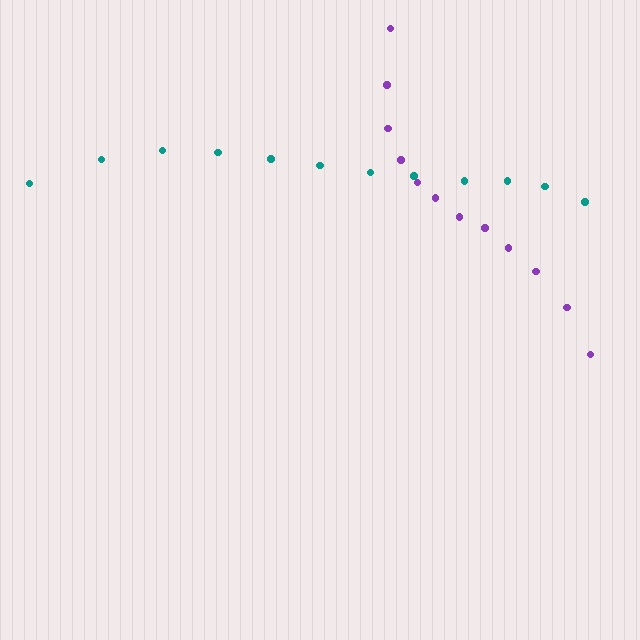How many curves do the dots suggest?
There are 2 distinct paths.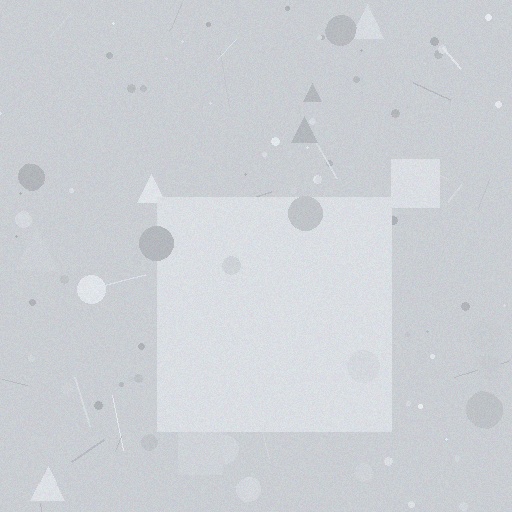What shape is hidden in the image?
A square is hidden in the image.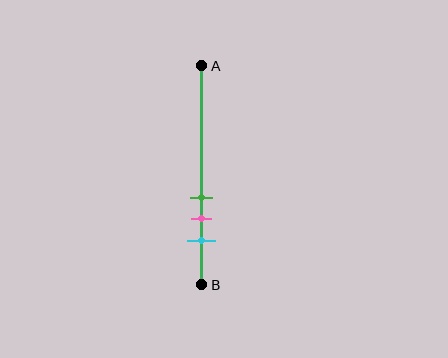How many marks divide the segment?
There are 3 marks dividing the segment.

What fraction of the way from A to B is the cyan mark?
The cyan mark is approximately 80% (0.8) of the way from A to B.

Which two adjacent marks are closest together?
The green and pink marks are the closest adjacent pair.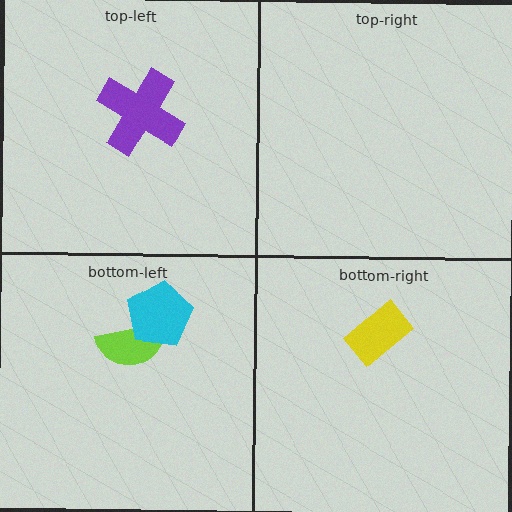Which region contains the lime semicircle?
The bottom-left region.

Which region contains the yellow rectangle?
The bottom-right region.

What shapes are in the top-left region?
The purple cross.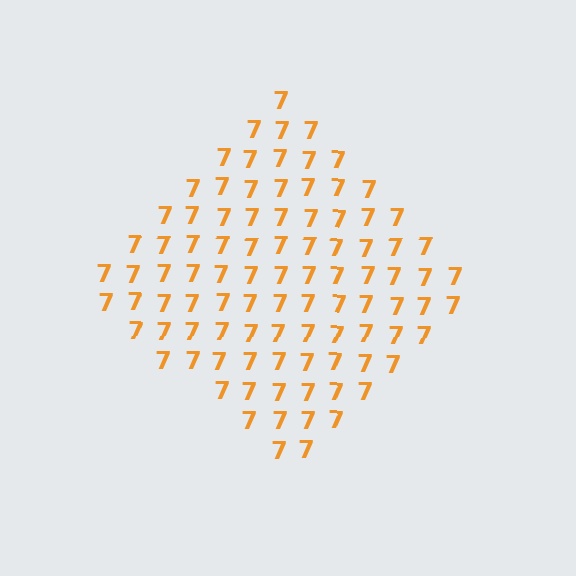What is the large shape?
The large shape is a diamond.